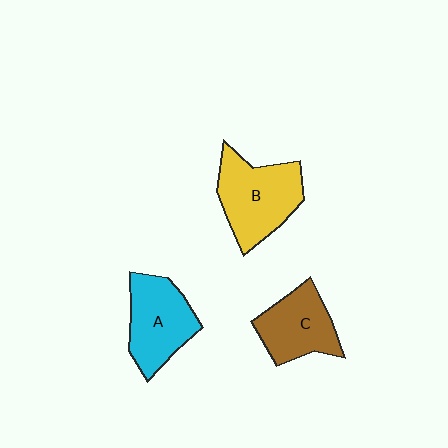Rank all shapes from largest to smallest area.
From largest to smallest: B (yellow), A (cyan), C (brown).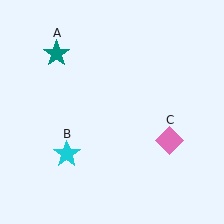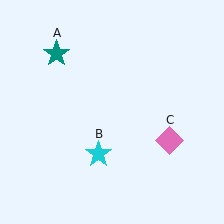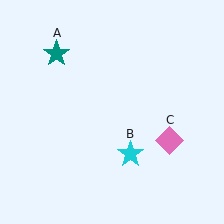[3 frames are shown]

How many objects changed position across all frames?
1 object changed position: cyan star (object B).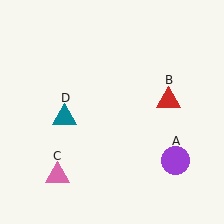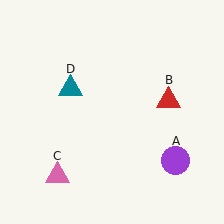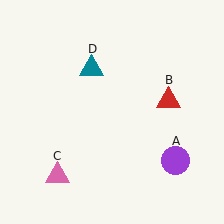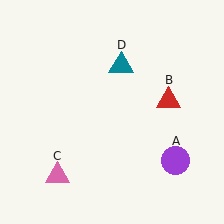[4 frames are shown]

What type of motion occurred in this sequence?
The teal triangle (object D) rotated clockwise around the center of the scene.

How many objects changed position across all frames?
1 object changed position: teal triangle (object D).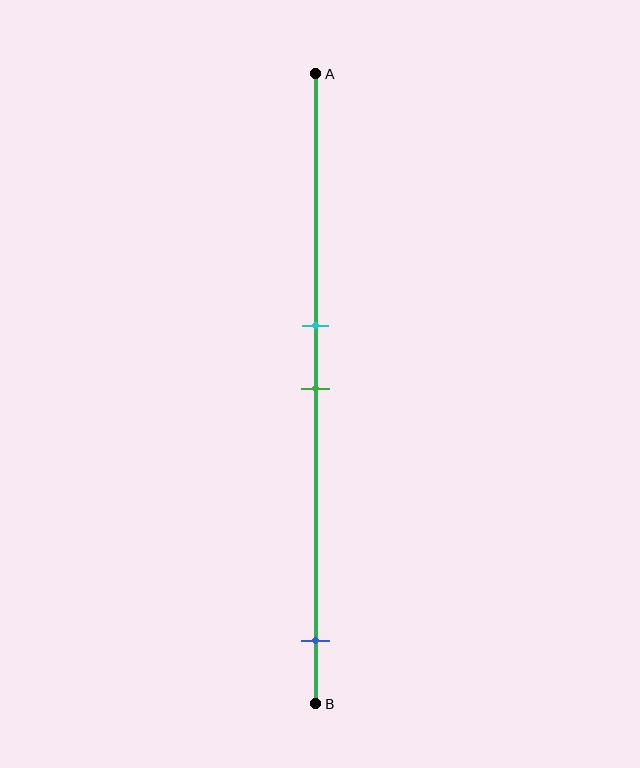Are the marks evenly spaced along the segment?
No, the marks are not evenly spaced.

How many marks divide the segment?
There are 3 marks dividing the segment.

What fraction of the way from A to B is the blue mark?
The blue mark is approximately 90% (0.9) of the way from A to B.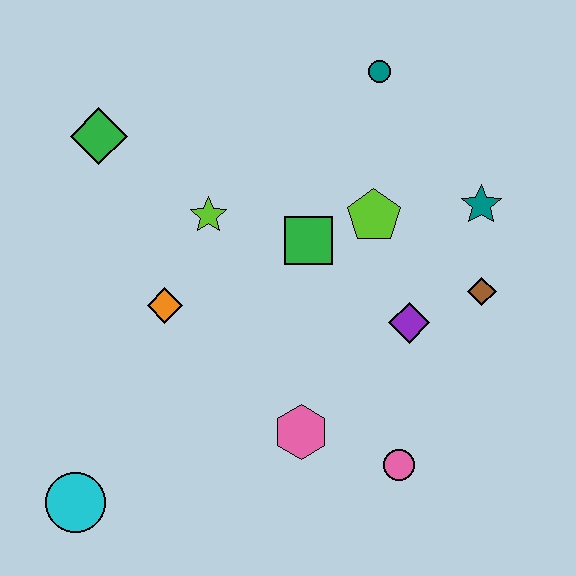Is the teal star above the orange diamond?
Yes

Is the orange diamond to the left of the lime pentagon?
Yes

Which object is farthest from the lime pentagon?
The cyan circle is farthest from the lime pentagon.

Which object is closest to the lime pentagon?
The green square is closest to the lime pentagon.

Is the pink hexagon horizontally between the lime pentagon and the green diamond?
Yes